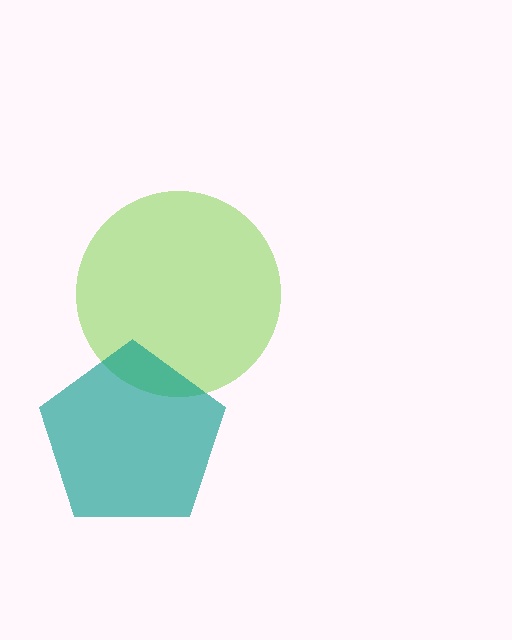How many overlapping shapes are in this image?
There are 2 overlapping shapes in the image.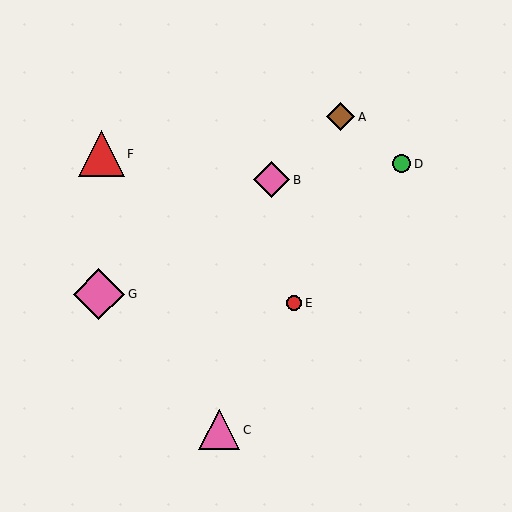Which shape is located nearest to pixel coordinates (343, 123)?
The brown diamond (labeled A) at (341, 117) is nearest to that location.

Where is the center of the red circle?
The center of the red circle is at (294, 303).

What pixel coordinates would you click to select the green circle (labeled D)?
Click at (402, 164) to select the green circle D.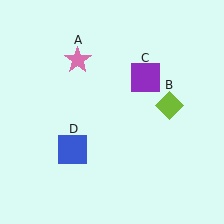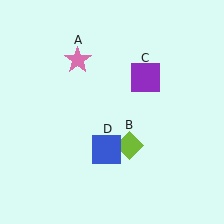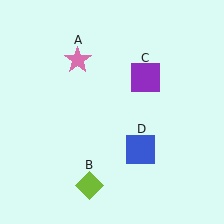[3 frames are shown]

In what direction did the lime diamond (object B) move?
The lime diamond (object B) moved down and to the left.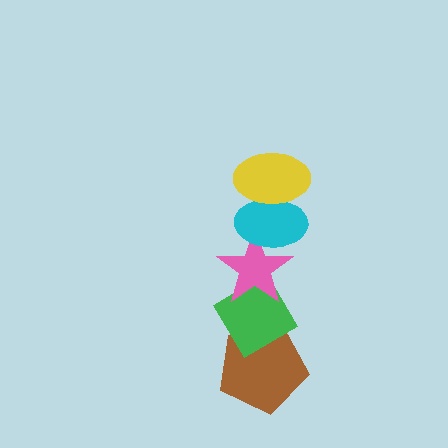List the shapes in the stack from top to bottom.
From top to bottom: the yellow ellipse, the cyan ellipse, the pink star, the green diamond, the brown pentagon.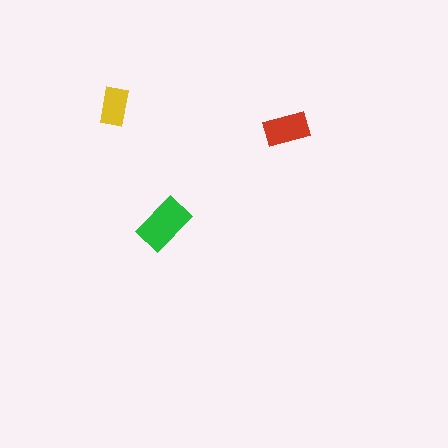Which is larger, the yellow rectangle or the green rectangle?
The green one.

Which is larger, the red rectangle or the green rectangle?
The green one.